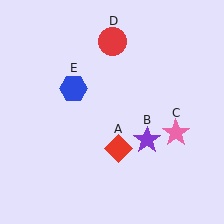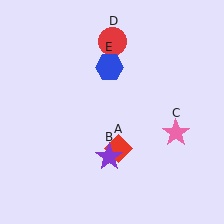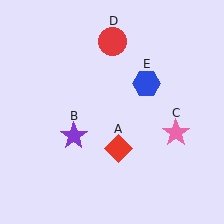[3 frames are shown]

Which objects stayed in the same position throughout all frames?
Red diamond (object A) and pink star (object C) and red circle (object D) remained stationary.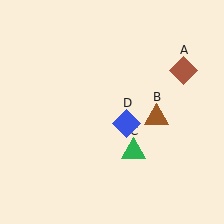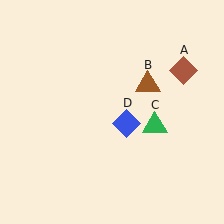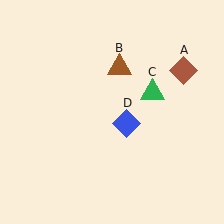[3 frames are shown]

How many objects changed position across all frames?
2 objects changed position: brown triangle (object B), green triangle (object C).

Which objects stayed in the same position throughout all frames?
Brown diamond (object A) and blue diamond (object D) remained stationary.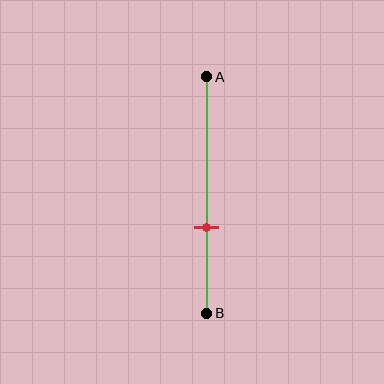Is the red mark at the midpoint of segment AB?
No, the mark is at about 65% from A, not at the 50% midpoint.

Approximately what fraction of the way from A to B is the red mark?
The red mark is approximately 65% of the way from A to B.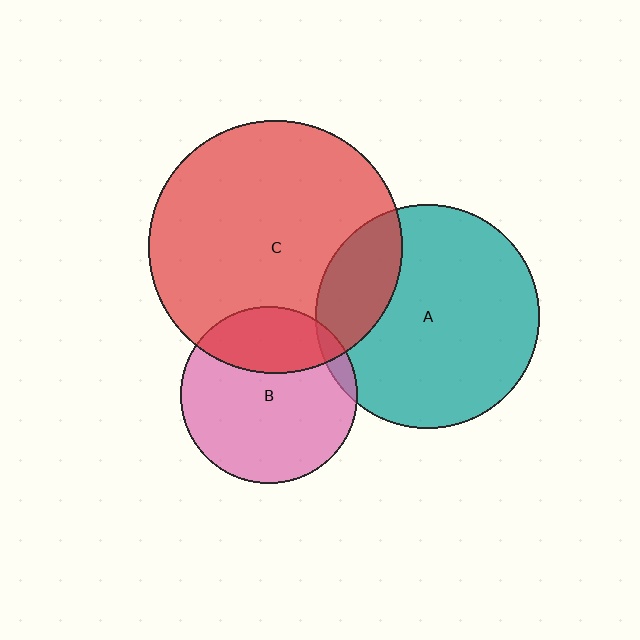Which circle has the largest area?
Circle C (red).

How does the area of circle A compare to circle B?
Approximately 1.6 times.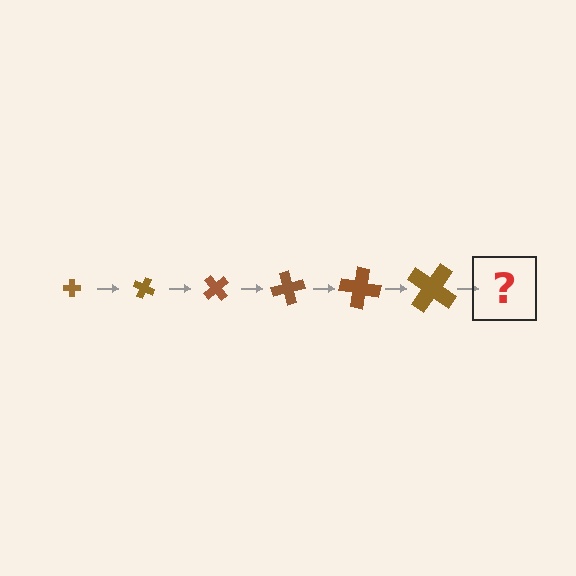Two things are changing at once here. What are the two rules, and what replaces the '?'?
The two rules are that the cross grows larger each step and it rotates 25 degrees each step. The '?' should be a cross, larger than the previous one and rotated 150 degrees from the start.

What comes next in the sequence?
The next element should be a cross, larger than the previous one and rotated 150 degrees from the start.